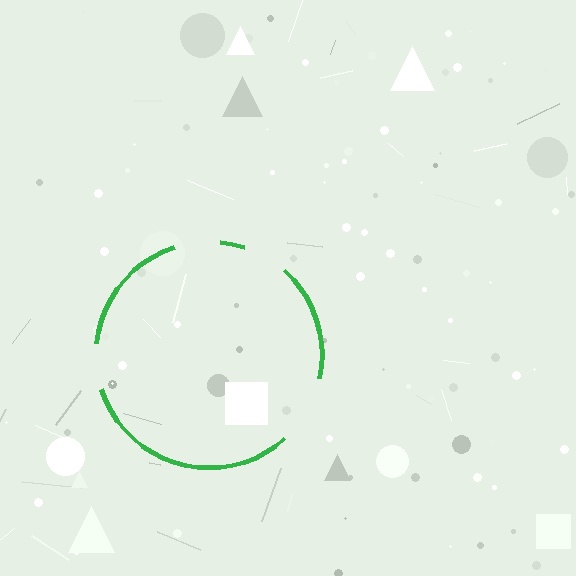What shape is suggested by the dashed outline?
The dashed outline suggests a circle.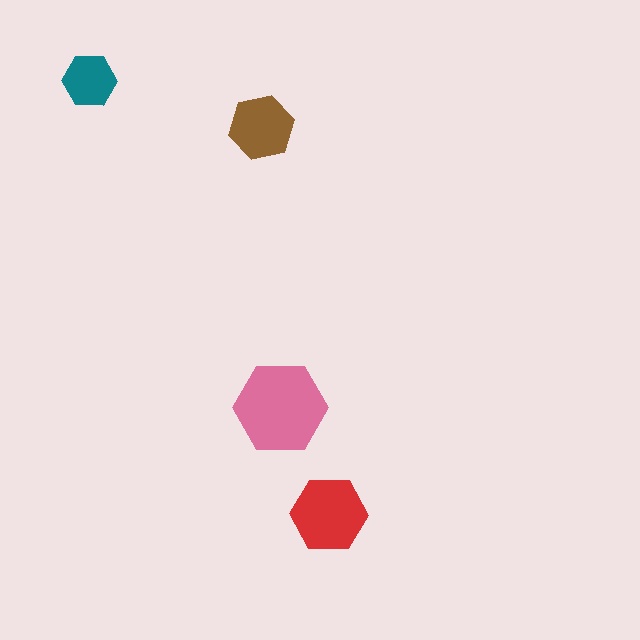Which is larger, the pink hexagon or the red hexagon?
The pink one.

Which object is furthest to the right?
The red hexagon is rightmost.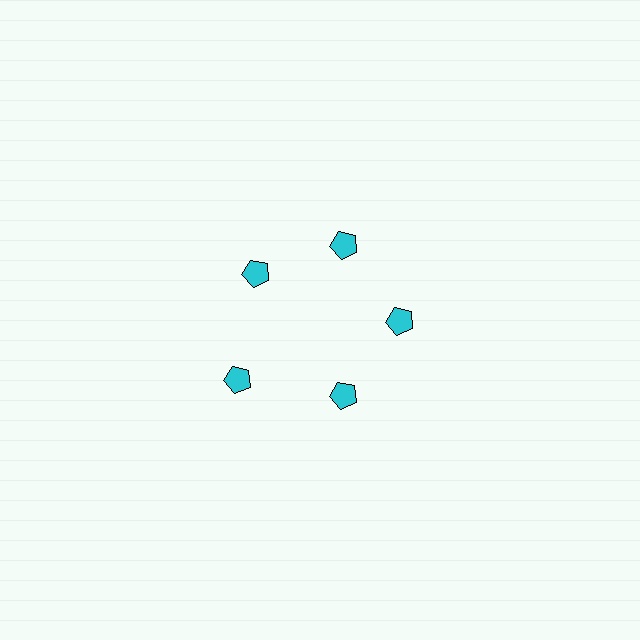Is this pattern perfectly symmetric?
No. The 5 cyan pentagons are arranged in a ring, but one element near the 8 o'clock position is pushed outward from the center, breaking the 5-fold rotational symmetry.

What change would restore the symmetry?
The symmetry would be restored by moving it inward, back onto the ring so that all 5 pentagons sit at equal angles and equal distance from the center.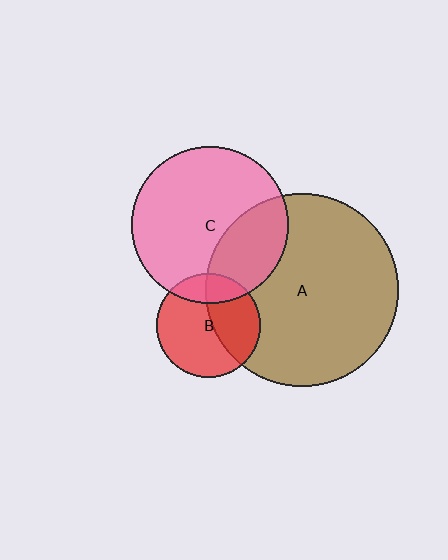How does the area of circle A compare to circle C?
Approximately 1.5 times.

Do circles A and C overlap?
Yes.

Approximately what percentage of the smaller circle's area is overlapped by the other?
Approximately 30%.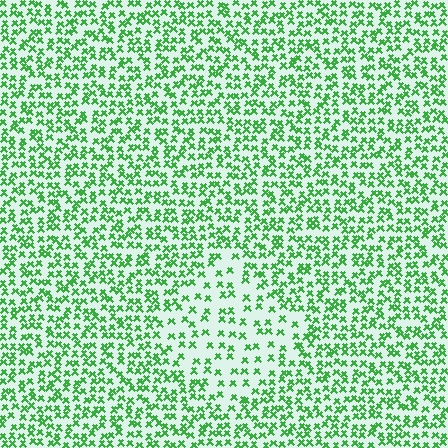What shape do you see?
I see a diamond.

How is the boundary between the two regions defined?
The boundary is defined by a change in element density (approximately 2.0x ratio). All elements are the same color, size, and shape.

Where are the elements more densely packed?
The elements are more densely packed outside the diamond boundary.